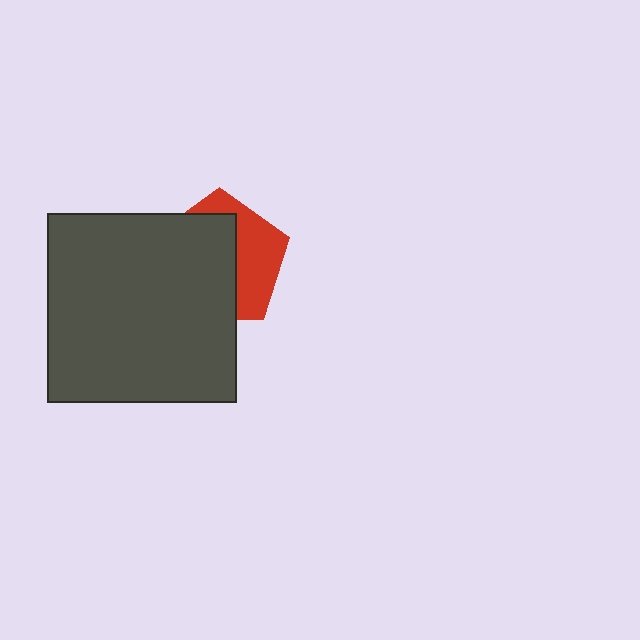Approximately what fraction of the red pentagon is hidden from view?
Roughly 61% of the red pentagon is hidden behind the dark gray square.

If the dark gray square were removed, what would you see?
You would see the complete red pentagon.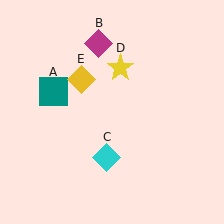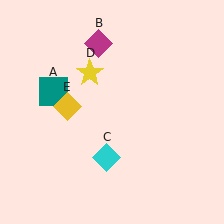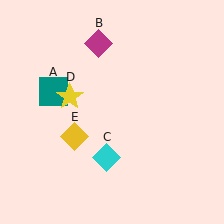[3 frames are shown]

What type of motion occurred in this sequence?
The yellow star (object D), yellow diamond (object E) rotated counterclockwise around the center of the scene.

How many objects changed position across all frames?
2 objects changed position: yellow star (object D), yellow diamond (object E).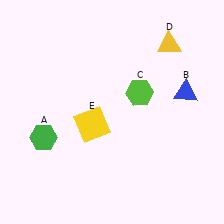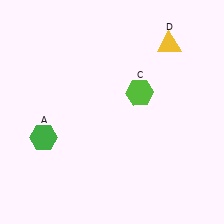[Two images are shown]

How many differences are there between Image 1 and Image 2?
There are 2 differences between the two images.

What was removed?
The yellow square (E), the blue triangle (B) were removed in Image 2.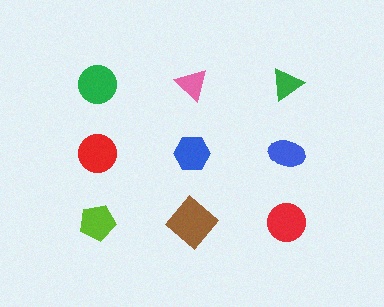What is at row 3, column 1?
A lime pentagon.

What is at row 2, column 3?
A blue ellipse.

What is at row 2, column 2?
A blue hexagon.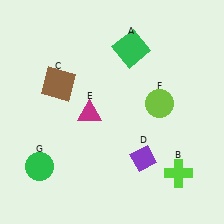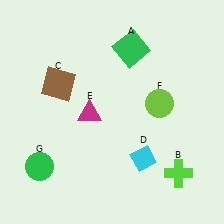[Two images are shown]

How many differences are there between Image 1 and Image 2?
There is 1 difference between the two images.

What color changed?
The diamond (D) changed from purple in Image 1 to cyan in Image 2.